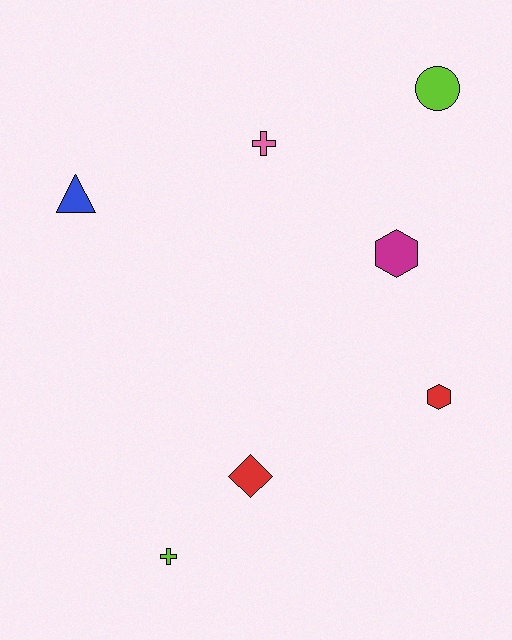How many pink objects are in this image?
There is 1 pink object.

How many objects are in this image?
There are 7 objects.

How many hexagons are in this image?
There are 2 hexagons.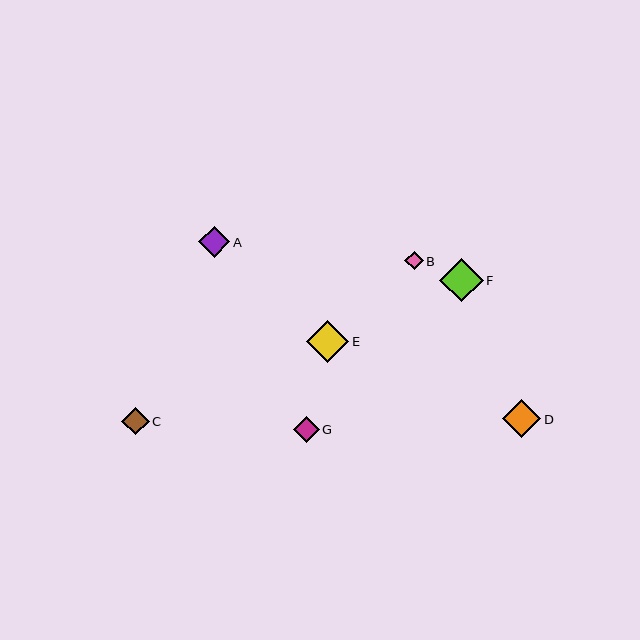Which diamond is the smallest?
Diamond B is the smallest with a size of approximately 18 pixels.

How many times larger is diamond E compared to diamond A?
Diamond E is approximately 1.3 times the size of diamond A.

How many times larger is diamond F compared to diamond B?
Diamond F is approximately 2.4 times the size of diamond B.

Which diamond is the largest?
Diamond F is the largest with a size of approximately 44 pixels.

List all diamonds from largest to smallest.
From largest to smallest: F, E, D, A, C, G, B.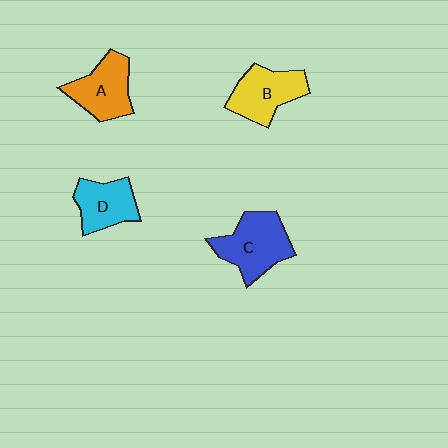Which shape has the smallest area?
Shape D (cyan).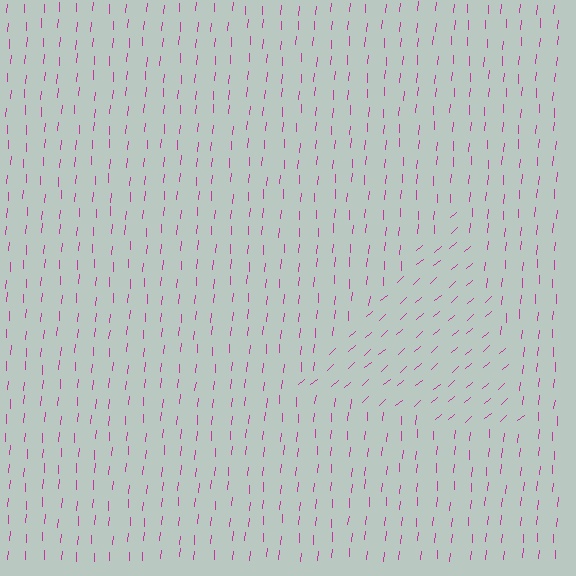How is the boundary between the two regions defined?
The boundary is defined purely by a change in line orientation (approximately 45 degrees difference). All lines are the same color and thickness.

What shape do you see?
I see a triangle.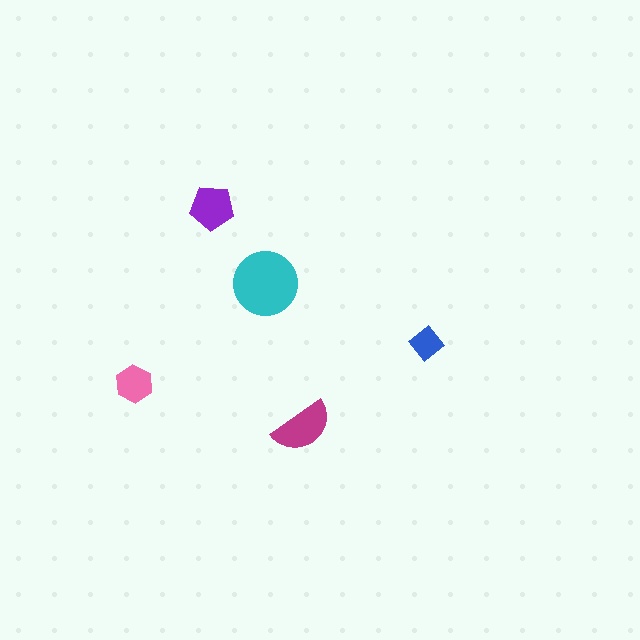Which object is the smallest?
The blue diamond.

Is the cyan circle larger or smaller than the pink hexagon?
Larger.